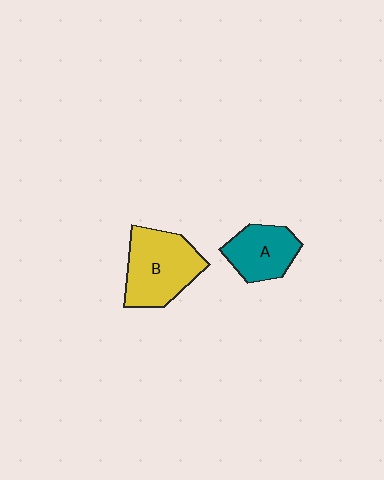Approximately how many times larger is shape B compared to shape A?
Approximately 1.5 times.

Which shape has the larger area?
Shape B (yellow).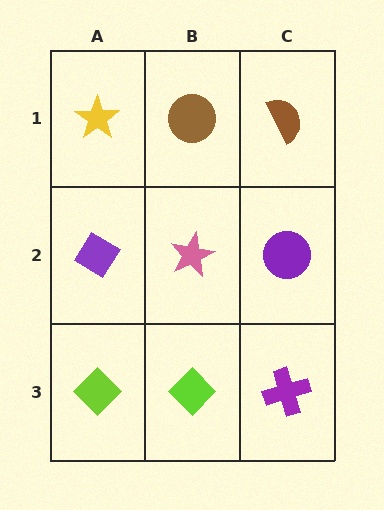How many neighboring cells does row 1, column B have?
3.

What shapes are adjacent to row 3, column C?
A purple circle (row 2, column C), a lime diamond (row 3, column B).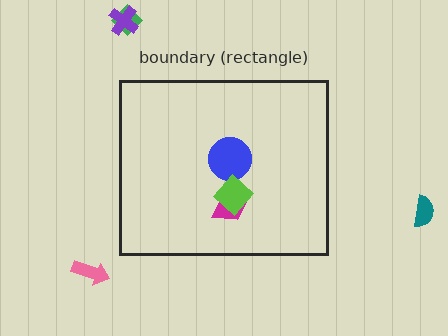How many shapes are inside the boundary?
3 inside, 4 outside.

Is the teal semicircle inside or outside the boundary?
Outside.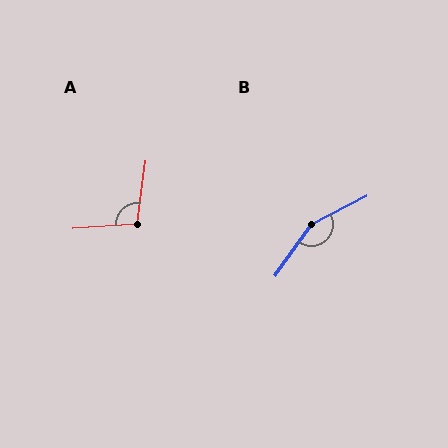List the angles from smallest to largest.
A (102°), B (152°).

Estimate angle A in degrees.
Approximately 102 degrees.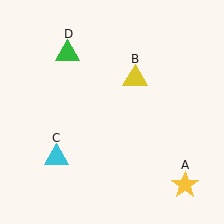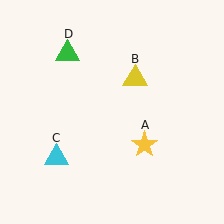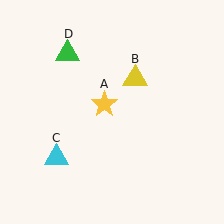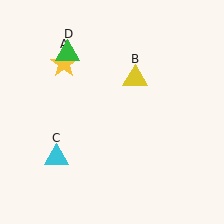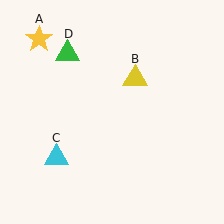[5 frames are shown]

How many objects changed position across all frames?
1 object changed position: yellow star (object A).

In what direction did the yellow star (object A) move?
The yellow star (object A) moved up and to the left.